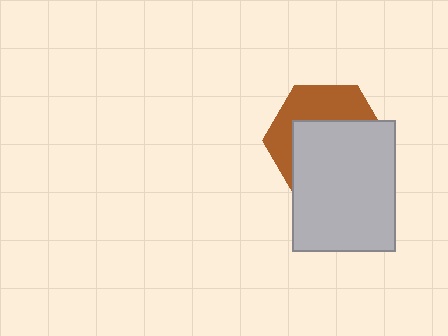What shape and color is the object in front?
The object in front is a light gray rectangle.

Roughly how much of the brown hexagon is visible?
A small part of it is visible (roughly 39%).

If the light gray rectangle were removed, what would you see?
You would see the complete brown hexagon.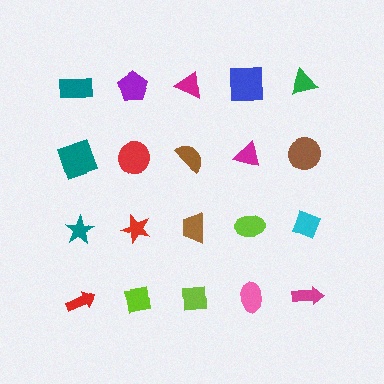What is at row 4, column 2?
A lime square.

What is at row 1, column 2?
A purple pentagon.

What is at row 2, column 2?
A red circle.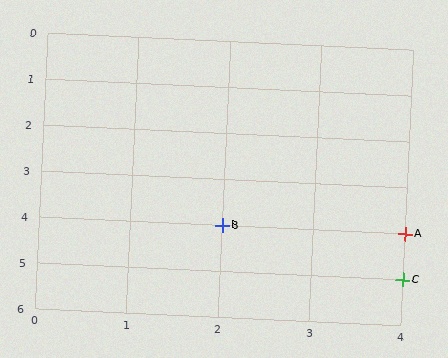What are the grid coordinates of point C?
Point C is at grid coordinates (4, 5).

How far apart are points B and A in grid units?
Points B and A are 2 columns apart.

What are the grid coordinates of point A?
Point A is at grid coordinates (4, 4).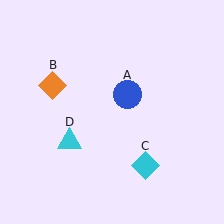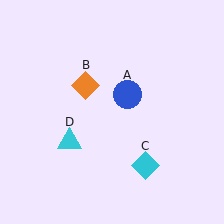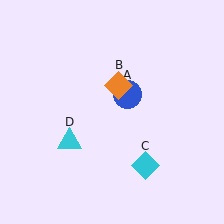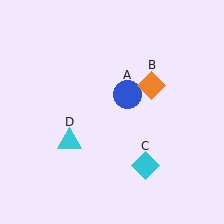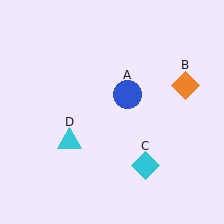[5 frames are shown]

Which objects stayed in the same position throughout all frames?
Blue circle (object A) and cyan diamond (object C) and cyan triangle (object D) remained stationary.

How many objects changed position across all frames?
1 object changed position: orange diamond (object B).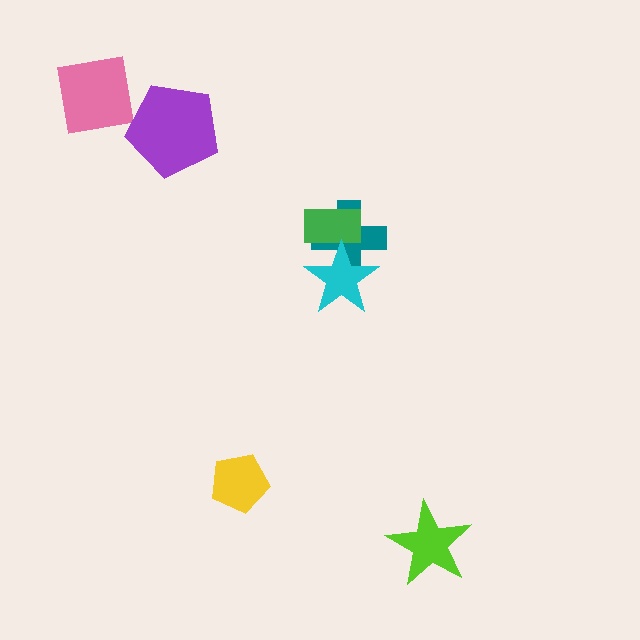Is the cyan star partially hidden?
No, no other shape covers it.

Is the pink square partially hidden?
Yes, it is partially covered by another shape.